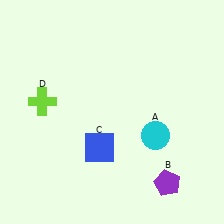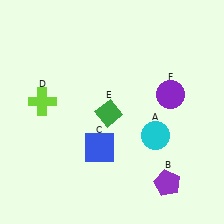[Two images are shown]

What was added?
A green diamond (E), a purple circle (F) were added in Image 2.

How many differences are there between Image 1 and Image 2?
There are 2 differences between the two images.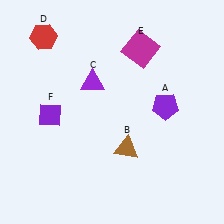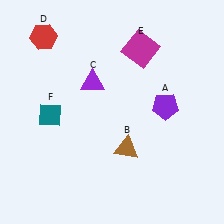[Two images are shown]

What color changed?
The diamond (F) changed from purple in Image 1 to teal in Image 2.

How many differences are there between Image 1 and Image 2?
There is 1 difference between the two images.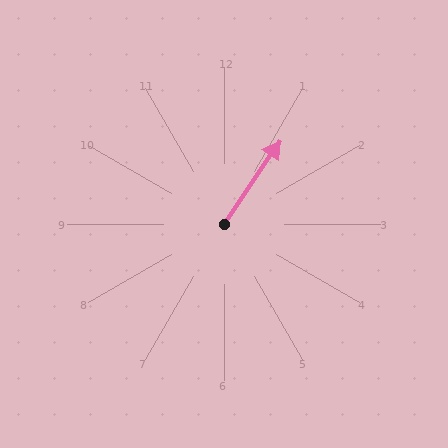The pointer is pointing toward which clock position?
Roughly 1 o'clock.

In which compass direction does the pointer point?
Northeast.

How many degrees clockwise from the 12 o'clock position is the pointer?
Approximately 34 degrees.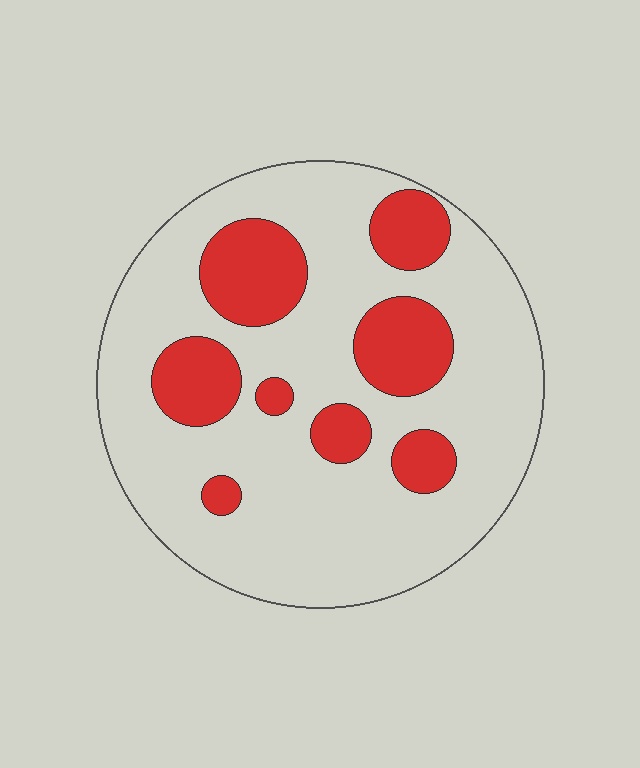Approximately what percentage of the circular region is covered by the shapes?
Approximately 25%.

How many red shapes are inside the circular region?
8.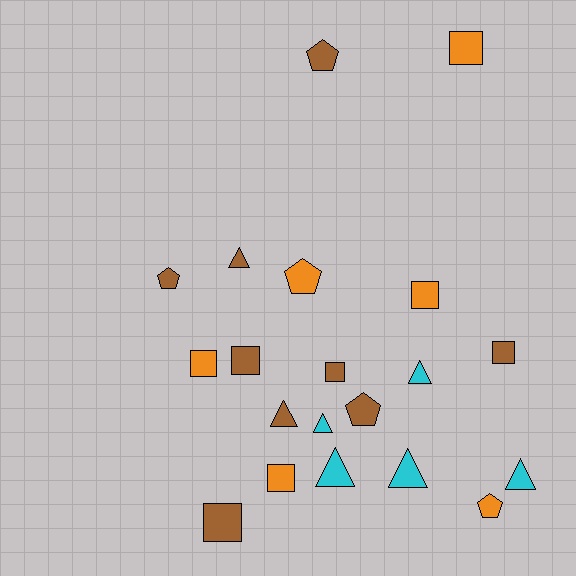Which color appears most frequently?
Brown, with 9 objects.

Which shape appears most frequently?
Square, with 8 objects.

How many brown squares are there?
There are 4 brown squares.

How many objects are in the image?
There are 20 objects.